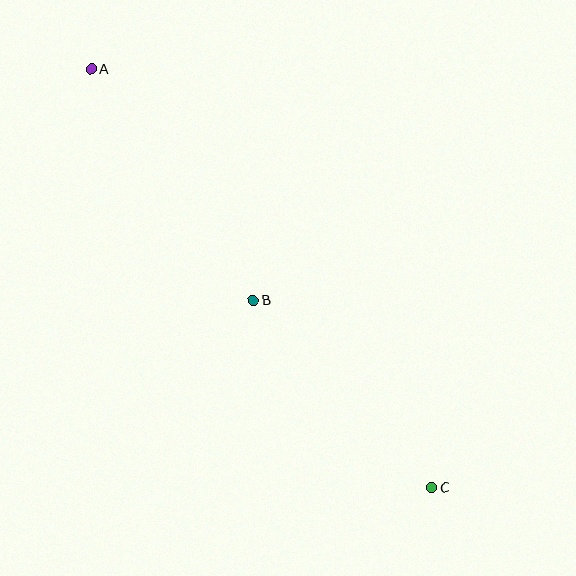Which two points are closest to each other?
Points B and C are closest to each other.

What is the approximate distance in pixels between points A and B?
The distance between A and B is approximately 283 pixels.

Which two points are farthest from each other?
Points A and C are farthest from each other.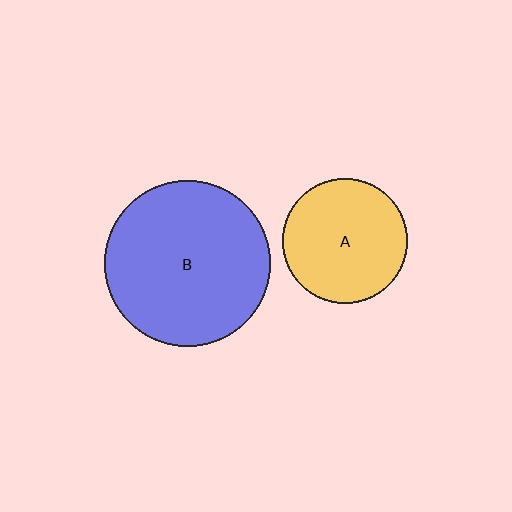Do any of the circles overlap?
No, none of the circles overlap.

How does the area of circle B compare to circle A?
Approximately 1.8 times.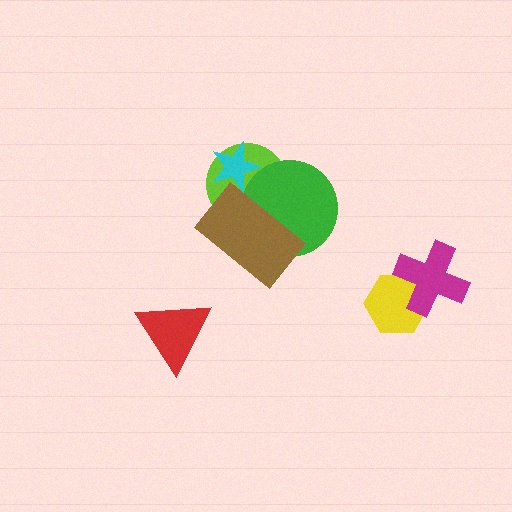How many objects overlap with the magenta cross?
1 object overlaps with the magenta cross.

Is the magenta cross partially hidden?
No, no other shape covers it.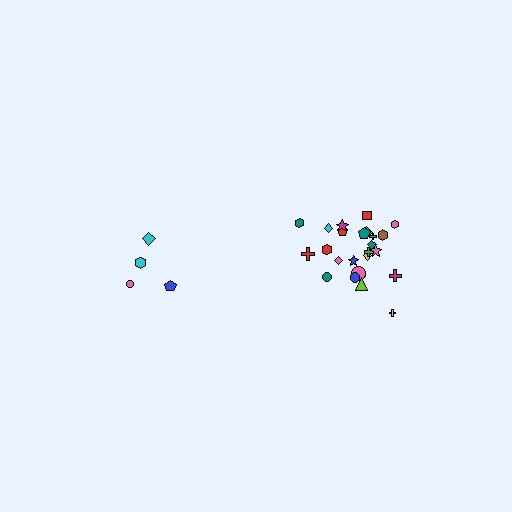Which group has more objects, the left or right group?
The right group.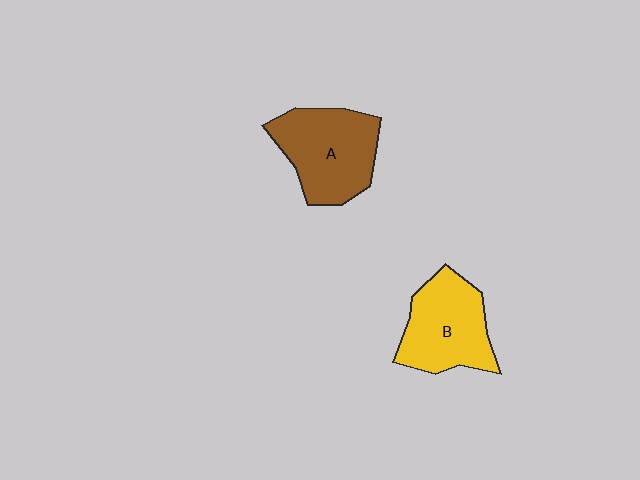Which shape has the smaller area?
Shape B (yellow).